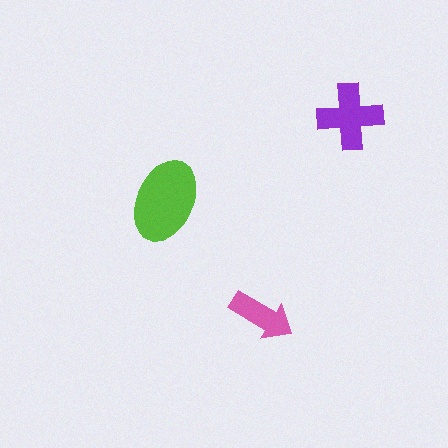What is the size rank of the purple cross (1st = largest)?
2nd.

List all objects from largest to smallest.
The lime ellipse, the purple cross, the pink arrow.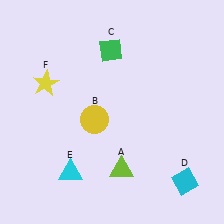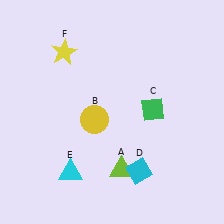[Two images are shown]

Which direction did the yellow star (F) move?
The yellow star (F) moved up.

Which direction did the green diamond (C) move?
The green diamond (C) moved down.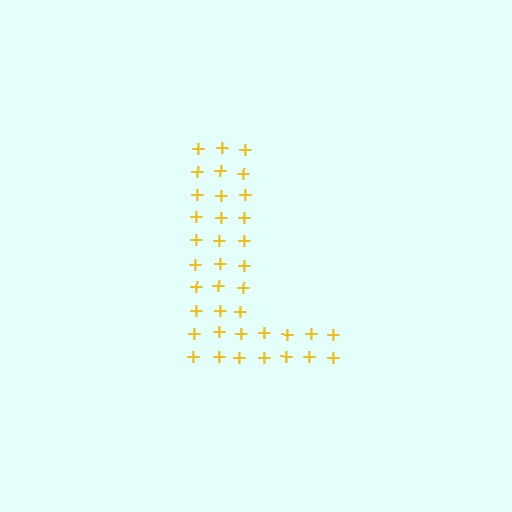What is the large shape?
The large shape is the letter L.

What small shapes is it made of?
It is made of small plus signs.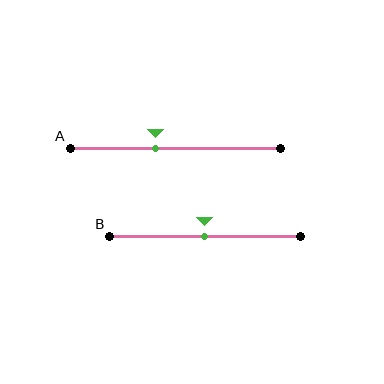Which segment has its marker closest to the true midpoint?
Segment B has its marker closest to the true midpoint.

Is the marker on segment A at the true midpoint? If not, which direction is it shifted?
No, the marker on segment A is shifted to the left by about 10% of the segment length.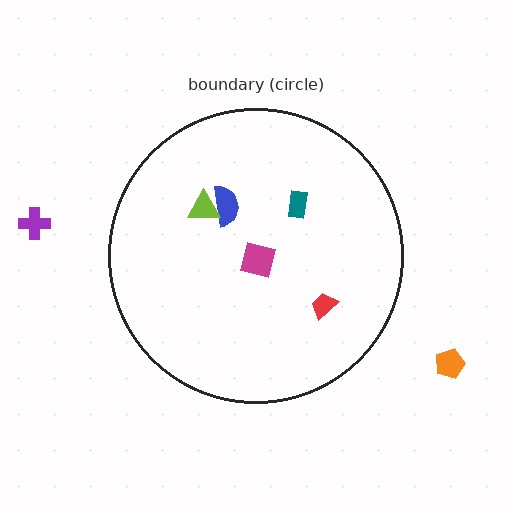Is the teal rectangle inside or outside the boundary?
Inside.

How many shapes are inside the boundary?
5 inside, 2 outside.